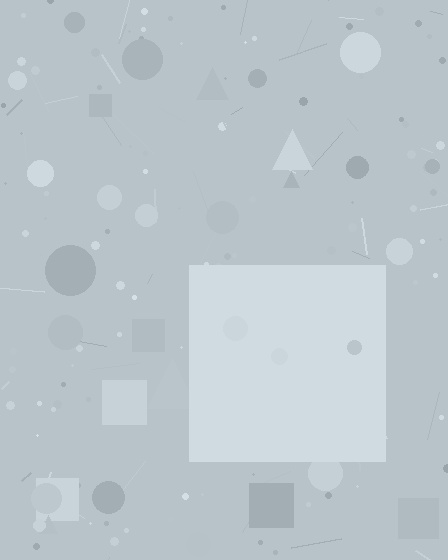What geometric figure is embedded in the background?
A square is embedded in the background.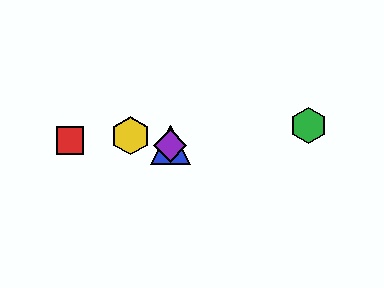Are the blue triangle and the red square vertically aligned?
No, the blue triangle is at x≈170 and the red square is at x≈70.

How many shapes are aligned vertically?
2 shapes (the blue triangle, the purple diamond) are aligned vertically.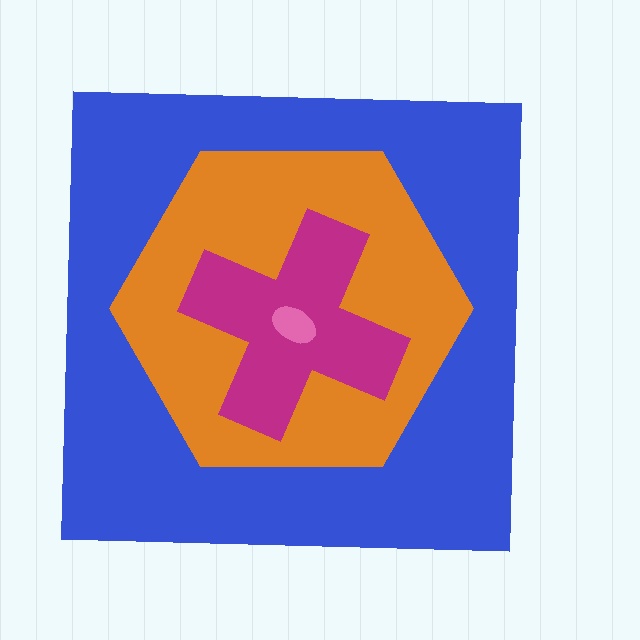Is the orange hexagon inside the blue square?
Yes.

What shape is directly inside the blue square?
The orange hexagon.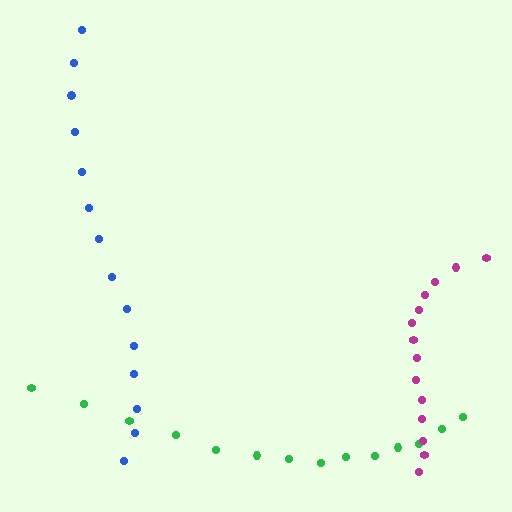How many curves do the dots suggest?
There are 3 distinct paths.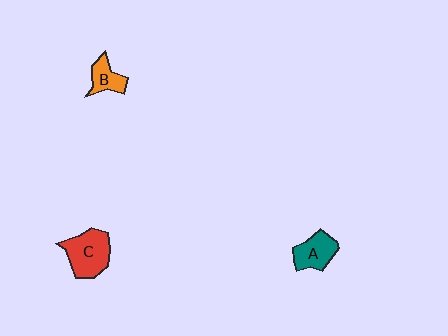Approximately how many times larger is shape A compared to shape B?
Approximately 1.4 times.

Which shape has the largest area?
Shape C (red).